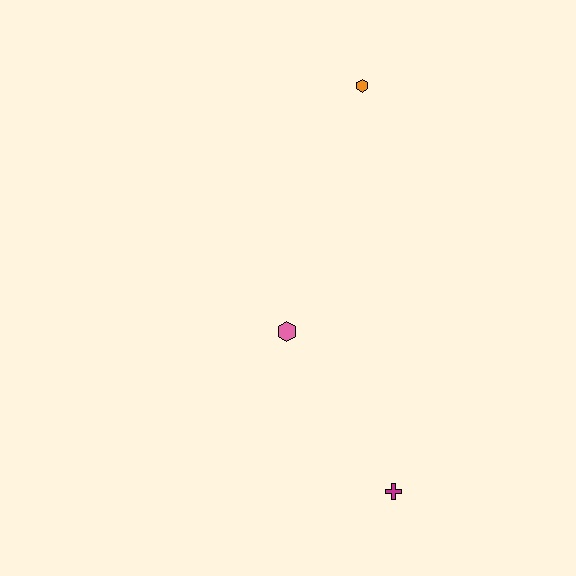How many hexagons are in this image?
There are 2 hexagons.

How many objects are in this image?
There are 3 objects.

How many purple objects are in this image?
There are no purple objects.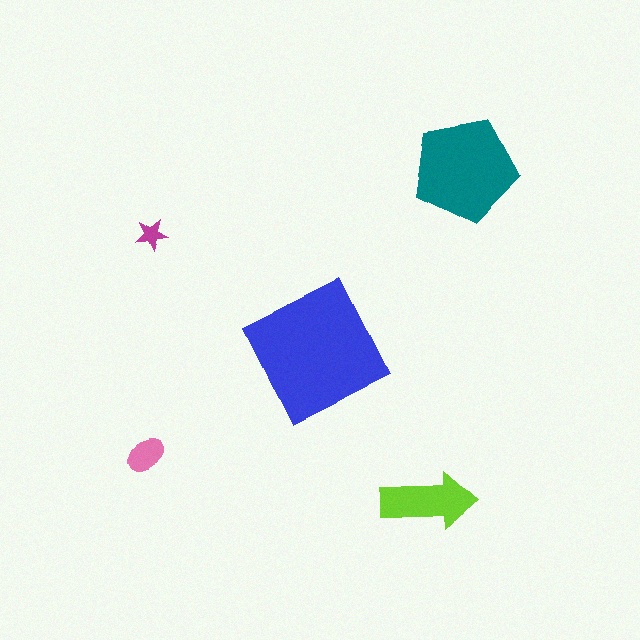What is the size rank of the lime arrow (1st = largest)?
3rd.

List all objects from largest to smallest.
The blue square, the teal pentagon, the lime arrow, the pink ellipse, the magenta star.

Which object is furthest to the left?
The pink ellipse is leftmost.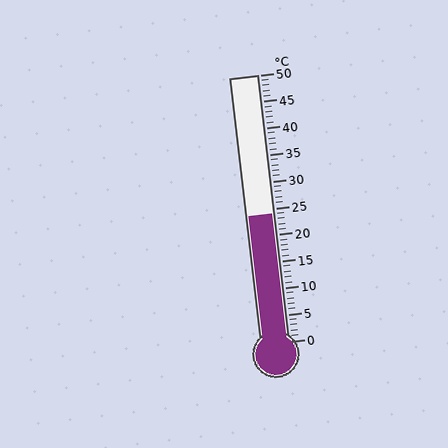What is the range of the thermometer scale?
The thermometer scale ranges from 0°C to 50°C.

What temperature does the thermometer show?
The thermometer shows approximately 24°C.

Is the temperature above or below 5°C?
The temperature is above 5°C.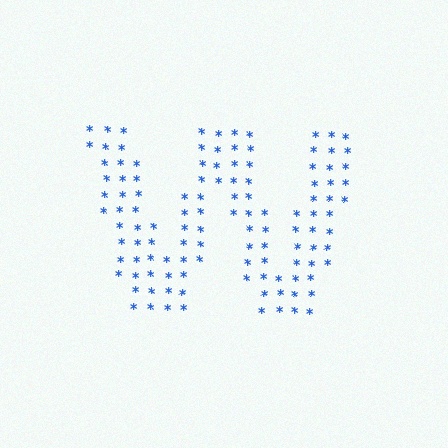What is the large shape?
The large shape is the letter W.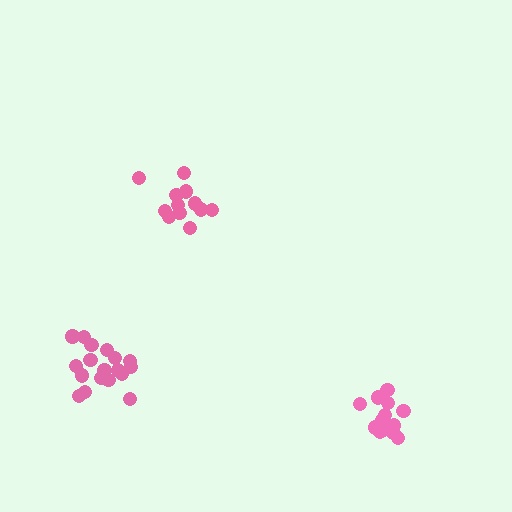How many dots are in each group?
Group 1: 13 dots, Group 2: 12 dots, Group 3: 18 dots (43 total).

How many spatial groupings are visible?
There are 3 spatial groupings.